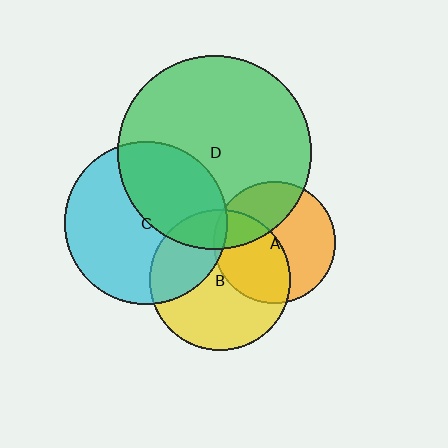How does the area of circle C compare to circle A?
Approximately 1.8 times.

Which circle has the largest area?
Circle D (green).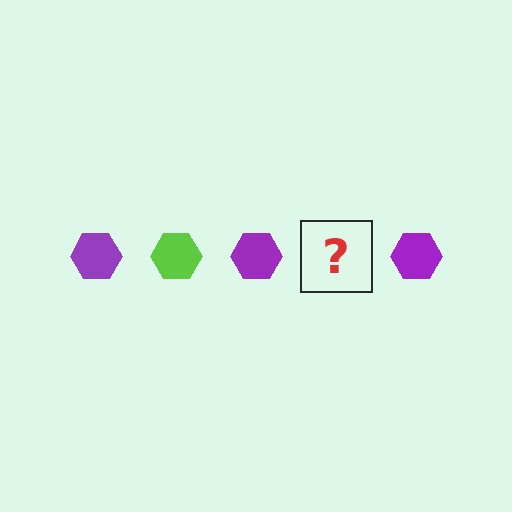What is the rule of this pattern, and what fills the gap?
The rule is that the pattern cycles through purple, lime hexagons. The gap should be filled with a lime hexagon.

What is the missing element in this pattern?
The missing element is a lime hexagon.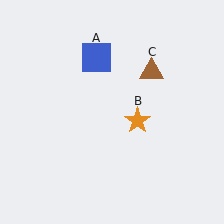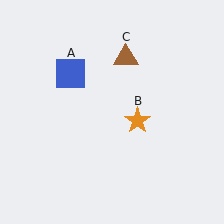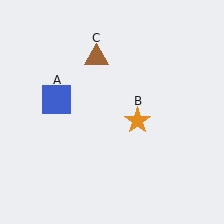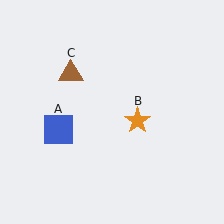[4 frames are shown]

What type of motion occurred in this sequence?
The blue square (object A), brown triangle (object C) rotated counterclockwise around the center of the scene.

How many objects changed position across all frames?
2 objects changed position: blue square (object A), brown triangle (object C).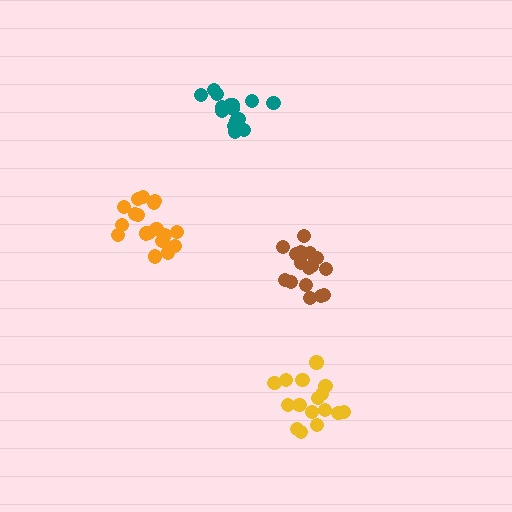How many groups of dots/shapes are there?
There are 4 groups.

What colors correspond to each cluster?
The clusters are colored: orange, yellow, teal, brown.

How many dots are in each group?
Group 1: 18 dots, Group 2: 16 dots, Group 3: 15 dots, Group 4: 17 dots (66 total).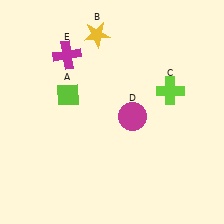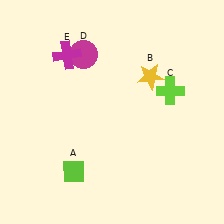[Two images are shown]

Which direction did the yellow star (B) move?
The yellow star (B) moved right.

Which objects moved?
The objects that moved are: the lime diamond (A), the yellow star (B), the magenta circle (D).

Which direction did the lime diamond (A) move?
The lime diamond (A) moved down.